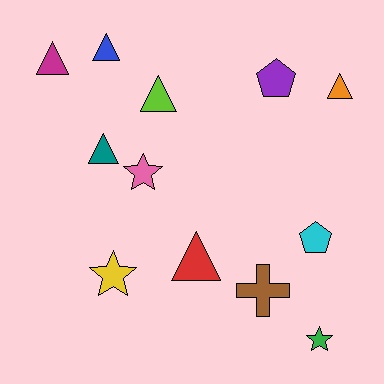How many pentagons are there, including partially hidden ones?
There are 2 pentagons.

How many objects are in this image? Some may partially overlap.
There are 12 objects.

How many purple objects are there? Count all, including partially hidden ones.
There is 1 purple object.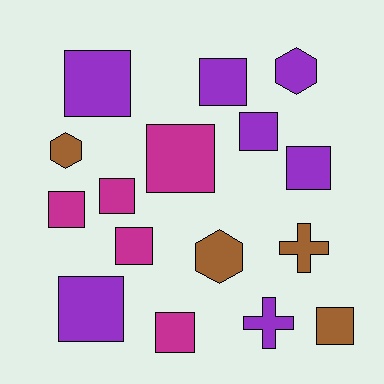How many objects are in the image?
There are 16 objects.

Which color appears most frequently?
Purple, with 7 objects.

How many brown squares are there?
There is 1 brown square.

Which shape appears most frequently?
Square, with 11 objects.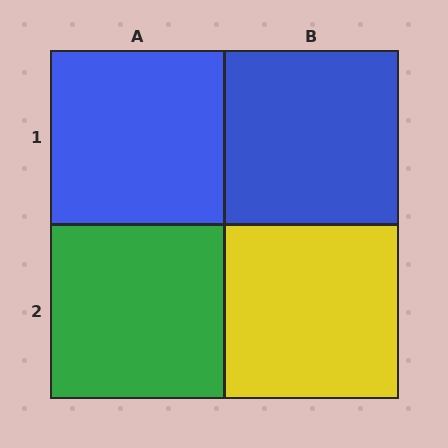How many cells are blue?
2 cells are blue.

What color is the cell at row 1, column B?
Blue.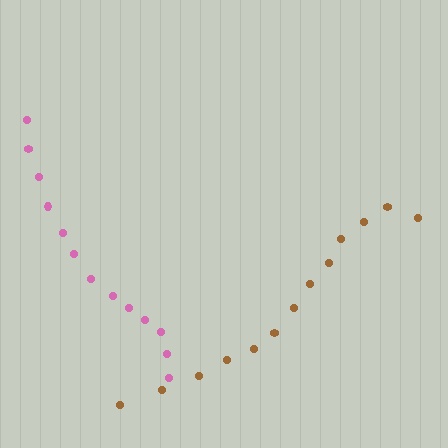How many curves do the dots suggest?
There are 2 distinct paths.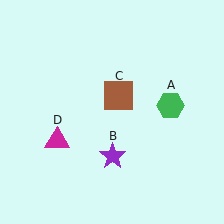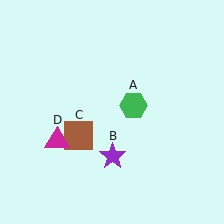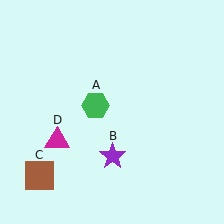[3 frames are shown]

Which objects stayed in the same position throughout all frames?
Purple star (object B) and magenta triangle (object D) remained stationary.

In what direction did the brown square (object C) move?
The brown square (object C) moved down and to the left.